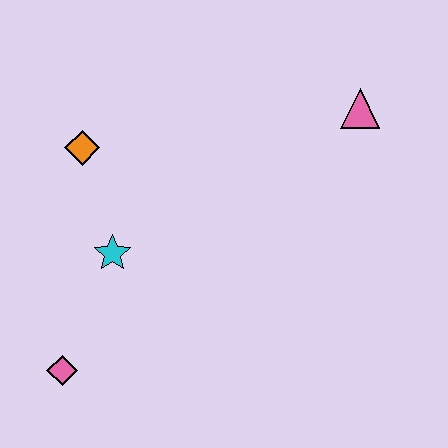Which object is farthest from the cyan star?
The pink triangle is farthest from the cyan star.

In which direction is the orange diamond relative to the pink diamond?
The orange diamond is above the pink diamond.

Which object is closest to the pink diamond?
The cyan star is closest to the pink diamond.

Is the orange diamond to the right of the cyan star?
No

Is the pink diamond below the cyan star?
Yes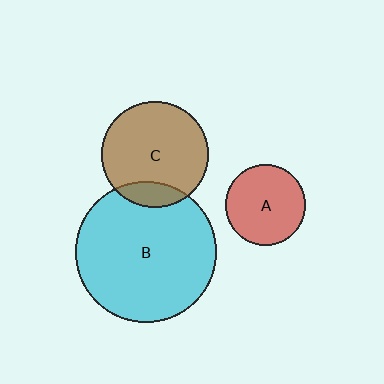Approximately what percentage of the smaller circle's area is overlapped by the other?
Approximately 15%.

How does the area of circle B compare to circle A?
Approximately 3.1 times.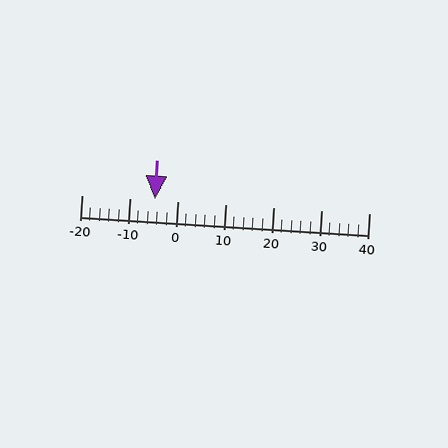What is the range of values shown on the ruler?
The ruler shows values from -20 to 40.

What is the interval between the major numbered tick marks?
The major tick marks are spaced 10 units apart.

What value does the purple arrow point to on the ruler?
The purple arrow points to approximately -5.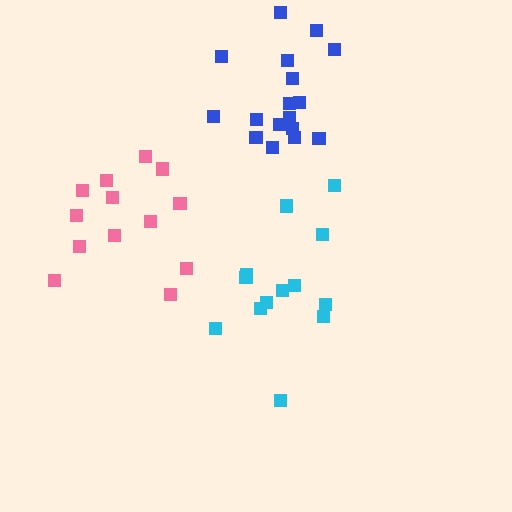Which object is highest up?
The blue cluster is topmost.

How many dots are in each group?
Group 1: 13 dots, Group 2: 13 dots, Group 3: 17 dots (43 total).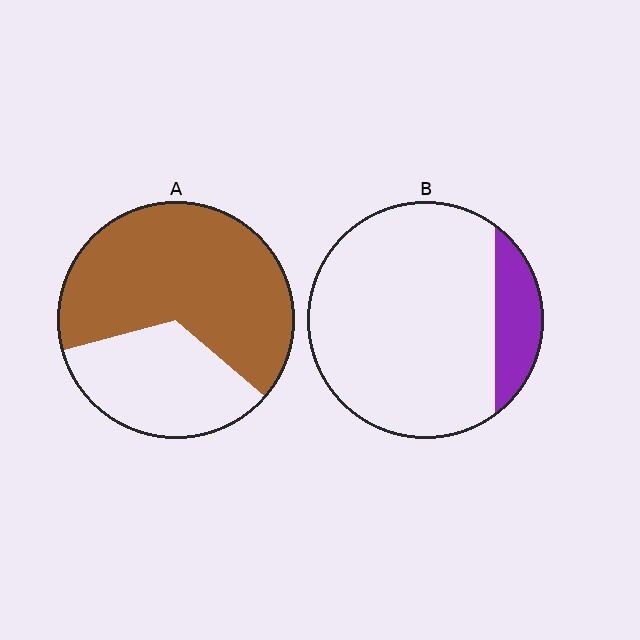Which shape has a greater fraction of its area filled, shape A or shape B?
Shape A.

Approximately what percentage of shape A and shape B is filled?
A is approximately 65% and B is approximately 15%.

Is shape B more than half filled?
No.